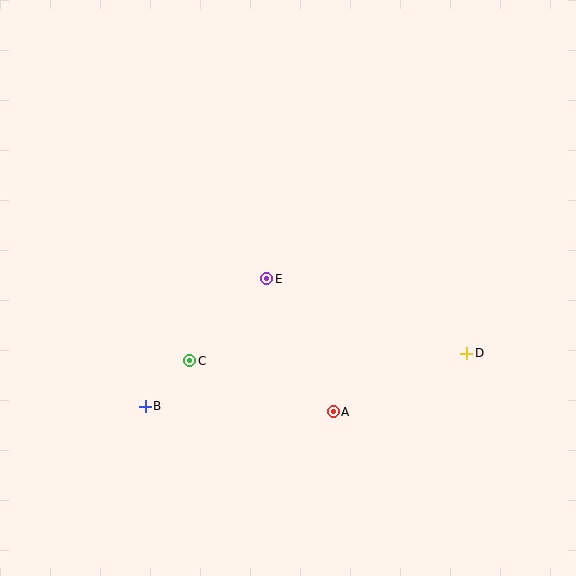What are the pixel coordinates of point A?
Point A is at (333, 412).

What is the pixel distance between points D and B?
The distance between D and B is 326 pixels.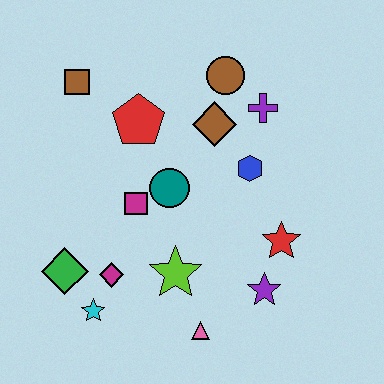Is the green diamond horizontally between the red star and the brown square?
No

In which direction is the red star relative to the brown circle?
The red star is below the brown circle.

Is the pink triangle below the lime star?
Yes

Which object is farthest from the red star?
The brown square is farthest from the red star.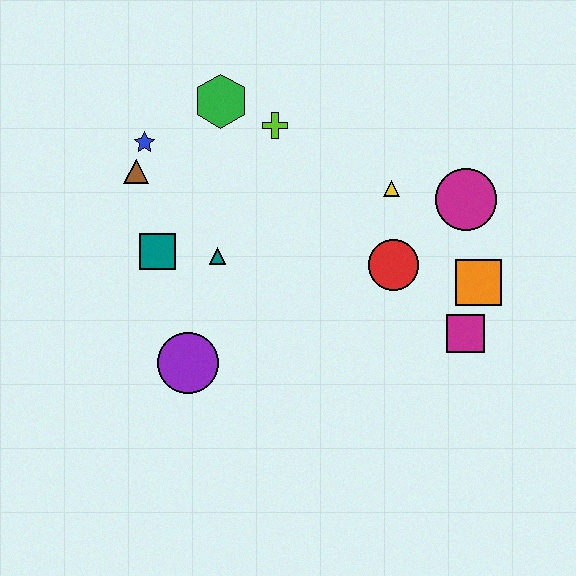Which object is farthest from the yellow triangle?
The purple circle is farthest from the yellow triangle.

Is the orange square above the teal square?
No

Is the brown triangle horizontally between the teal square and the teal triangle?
No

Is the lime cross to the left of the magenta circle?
Yes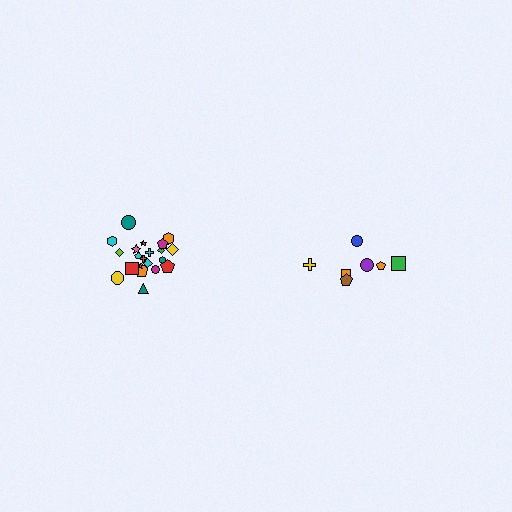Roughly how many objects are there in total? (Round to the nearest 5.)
Roughly 30 objects in total.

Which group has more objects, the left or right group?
The left group.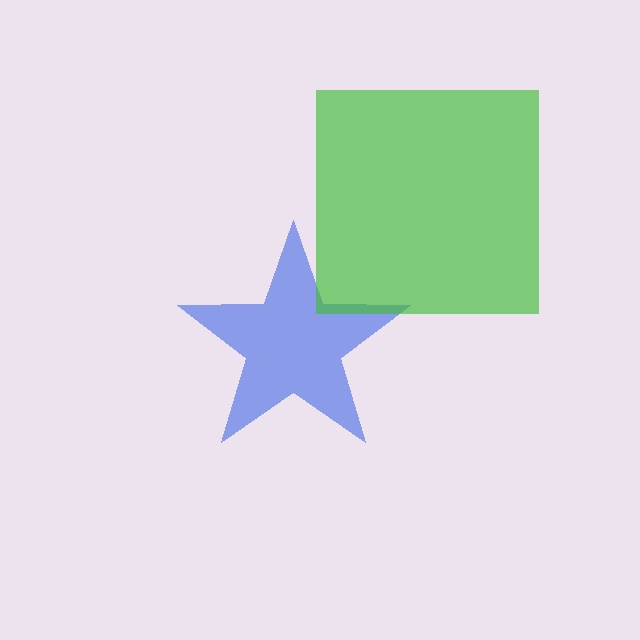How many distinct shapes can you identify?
There are 2 distinct shapes: a blue star, a green square.